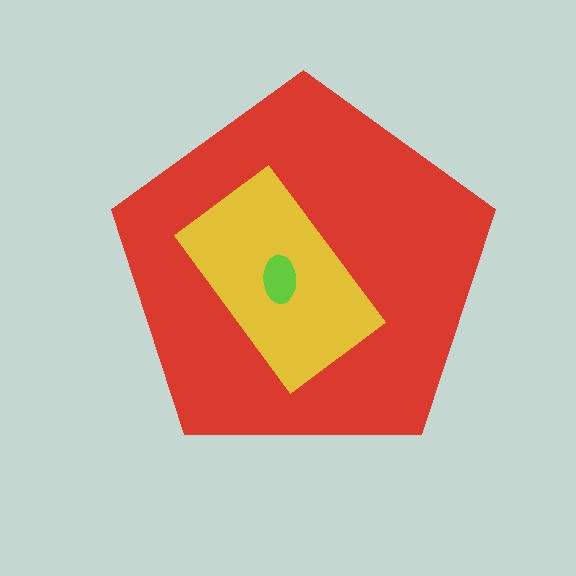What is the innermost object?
The lime ellipse.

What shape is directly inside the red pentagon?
The yellow rectangle.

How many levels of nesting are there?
3.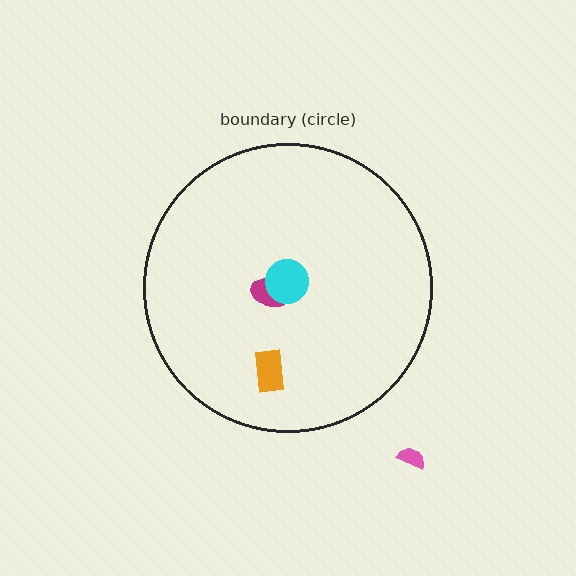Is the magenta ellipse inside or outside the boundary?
Inside.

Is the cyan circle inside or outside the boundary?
Inside.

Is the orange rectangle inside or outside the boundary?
Inside.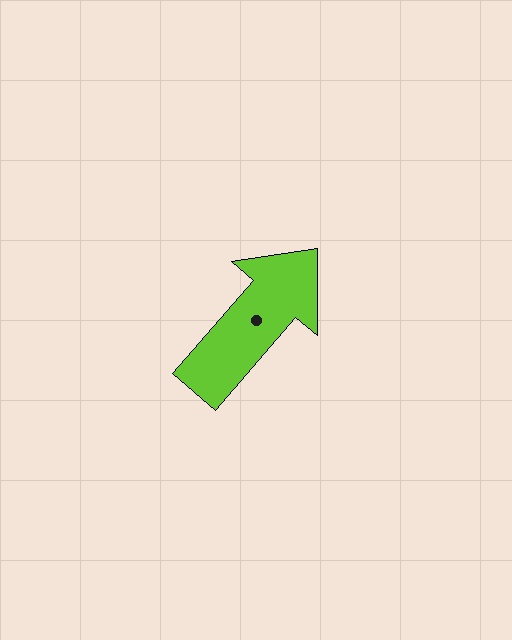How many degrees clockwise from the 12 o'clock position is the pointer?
Approximately 41 degrees.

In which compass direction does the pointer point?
Northeast.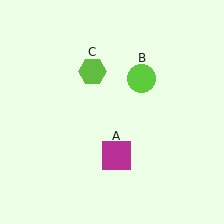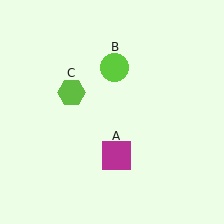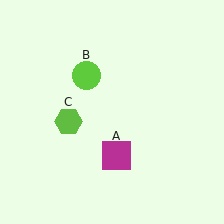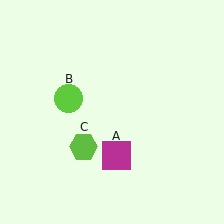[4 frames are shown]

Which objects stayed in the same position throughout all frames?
Magenta square (object A) remained stationary.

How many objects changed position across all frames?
2 objects changed position: lime circle (object B), lime hexagon (object C).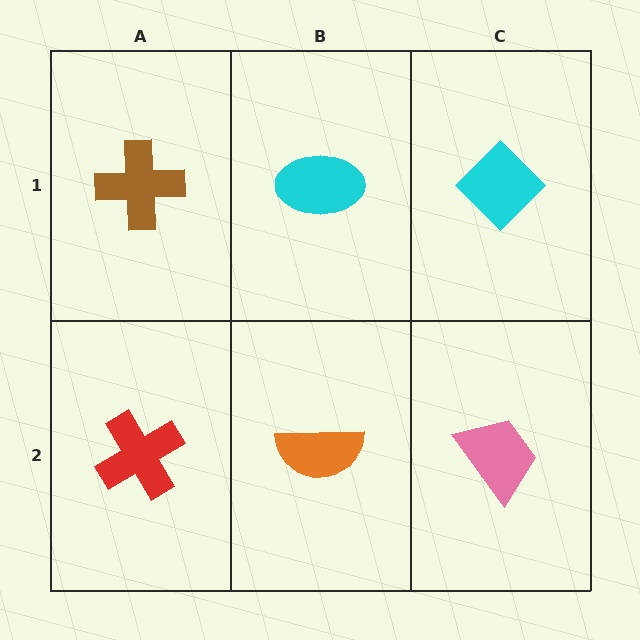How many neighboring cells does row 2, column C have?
2.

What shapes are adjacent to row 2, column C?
A cyan diamond (row 1, column C), an orange semicircle (row 2, column B).